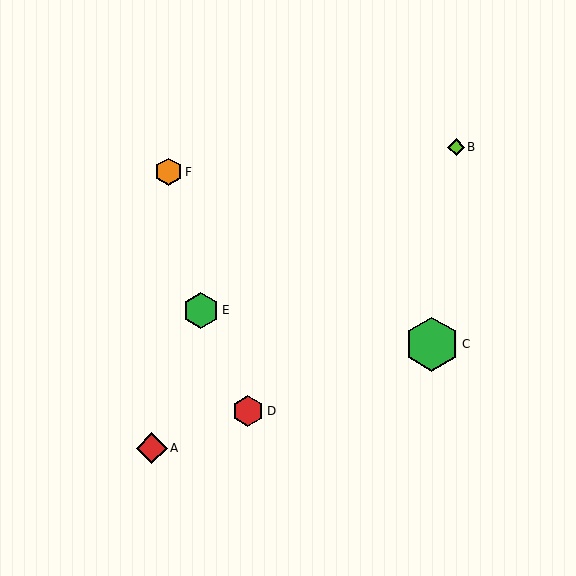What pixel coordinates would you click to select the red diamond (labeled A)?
Click at (152, 448) to select the red diamond A.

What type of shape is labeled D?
Shape D is a red hexagon.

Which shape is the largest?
The green hexagon (labeled C) is the largest.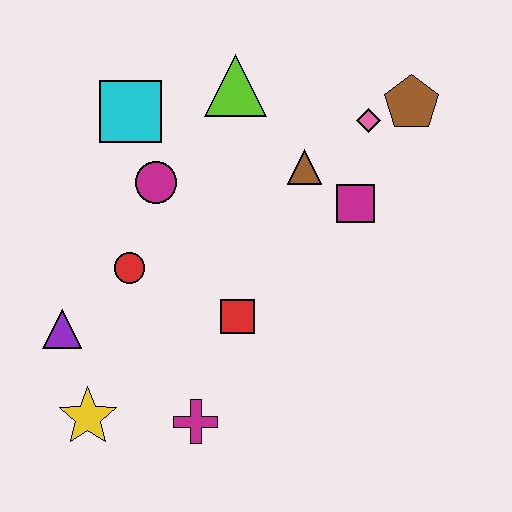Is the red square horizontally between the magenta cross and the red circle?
No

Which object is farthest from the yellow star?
The brown pentagon is farthest from the yellow star.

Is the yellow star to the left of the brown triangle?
Yes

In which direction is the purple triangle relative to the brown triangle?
The purple triangle is to the left of the brown triangle.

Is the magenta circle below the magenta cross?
No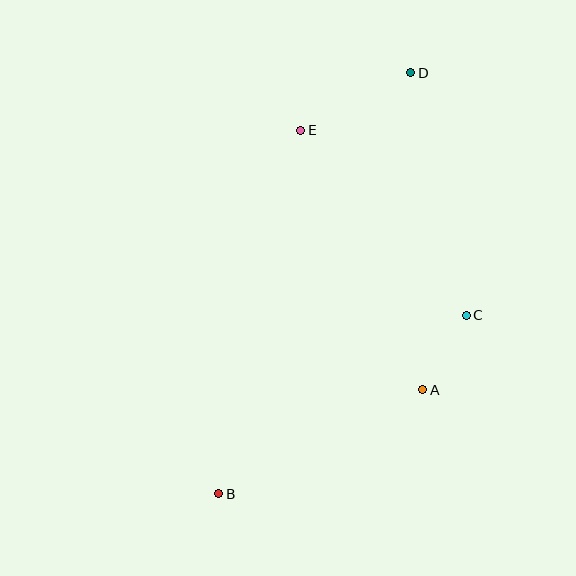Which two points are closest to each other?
Points A and C are closest to each other.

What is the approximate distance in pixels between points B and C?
The distance between B and C is approximately 305 pixels.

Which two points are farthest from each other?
Points B and D are farthest from each other.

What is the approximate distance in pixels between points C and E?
The distance between C and E is approximately 248 pixels.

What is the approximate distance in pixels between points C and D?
The distance between C and D is approximately 249 pixels.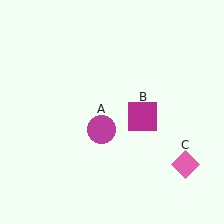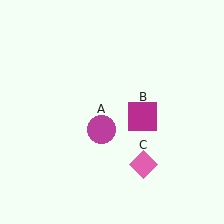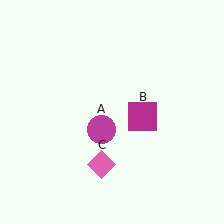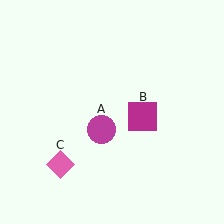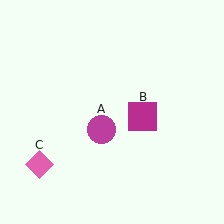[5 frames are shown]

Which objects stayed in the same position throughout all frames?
Magenta circle (object A) and magenta square (object B) remained stationary.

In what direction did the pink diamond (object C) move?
The pink diamond (object C) moved left.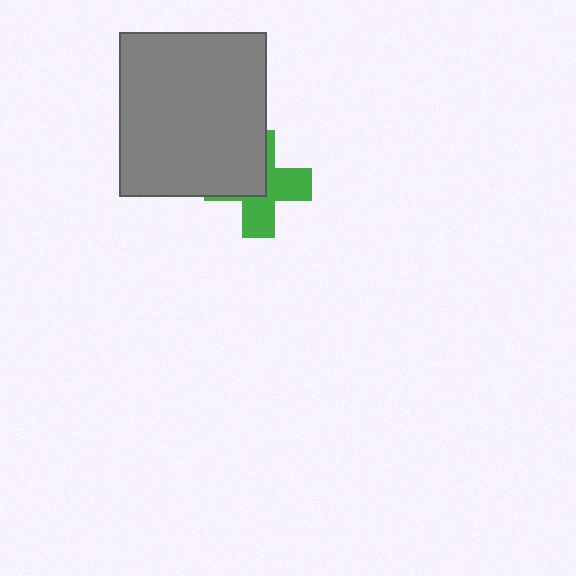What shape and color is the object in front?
The object in front is a gray rectangle.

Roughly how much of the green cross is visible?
About half of it is visible (roughly 53%).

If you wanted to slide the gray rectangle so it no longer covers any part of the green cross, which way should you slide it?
Slide it toward the upper-left — that is the most direct way to separate the two shapes.